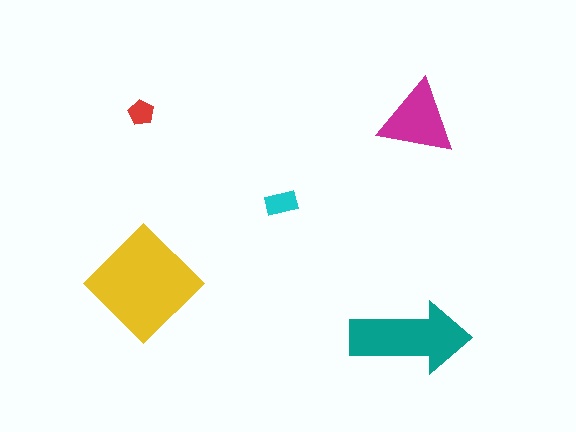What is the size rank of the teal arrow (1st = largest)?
2nd.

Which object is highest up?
The red pentagon is topmost.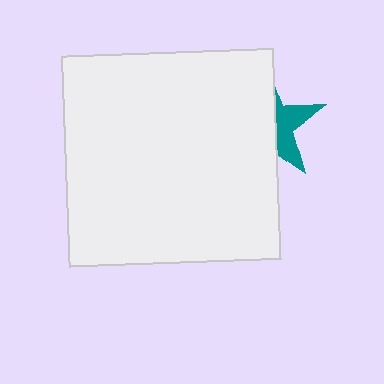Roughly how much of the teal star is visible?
A small part of it is visible (roughly 35%).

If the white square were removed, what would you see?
You would see the complete teal star.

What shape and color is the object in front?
The object in front is a white square.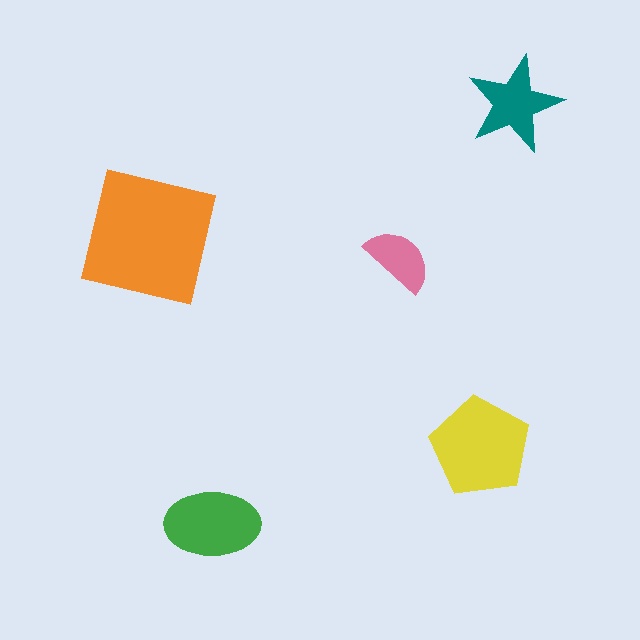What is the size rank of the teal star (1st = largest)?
4th.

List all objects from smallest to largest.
The pink semicircle, the teal star, the green ellipse, the yellow pentagon, the orange square.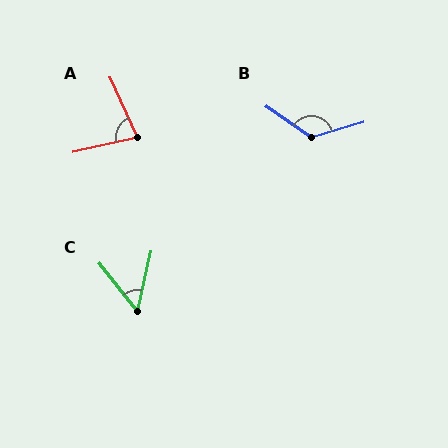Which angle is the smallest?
C, at approximately 51 degrees.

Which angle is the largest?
B, at approximately 129 degrees.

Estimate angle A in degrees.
Approximately 79 degrees.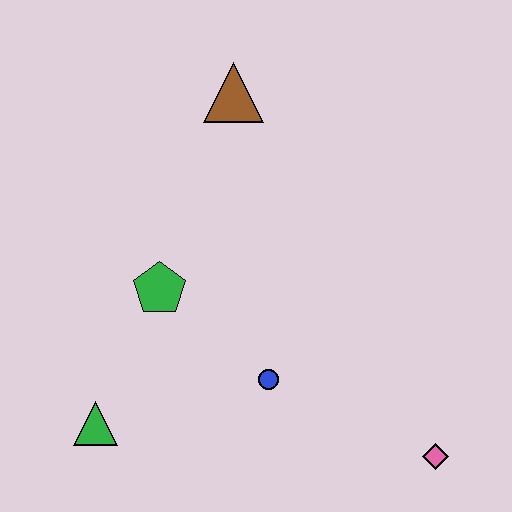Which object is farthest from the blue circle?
The brown triangle is farthest from the blue circle.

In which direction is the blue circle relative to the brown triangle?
The blue circle is below the brown triangle.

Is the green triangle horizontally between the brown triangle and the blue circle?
No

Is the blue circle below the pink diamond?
No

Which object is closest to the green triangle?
The green pentagon is closest to the green triangle.